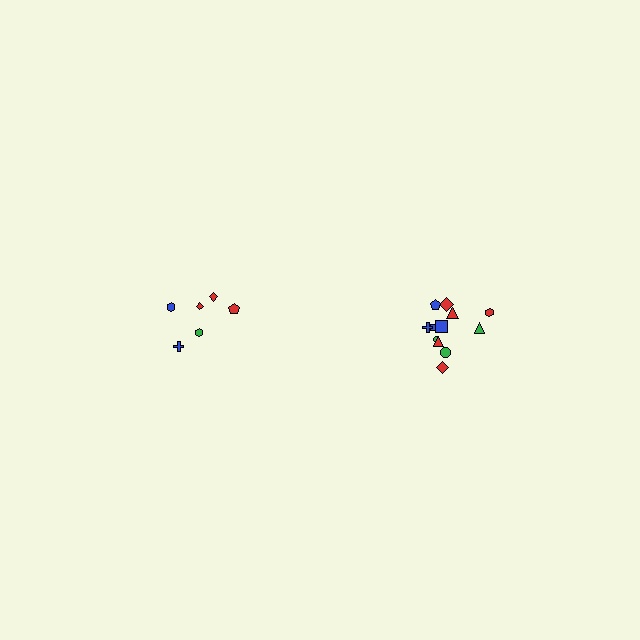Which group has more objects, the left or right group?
The right group.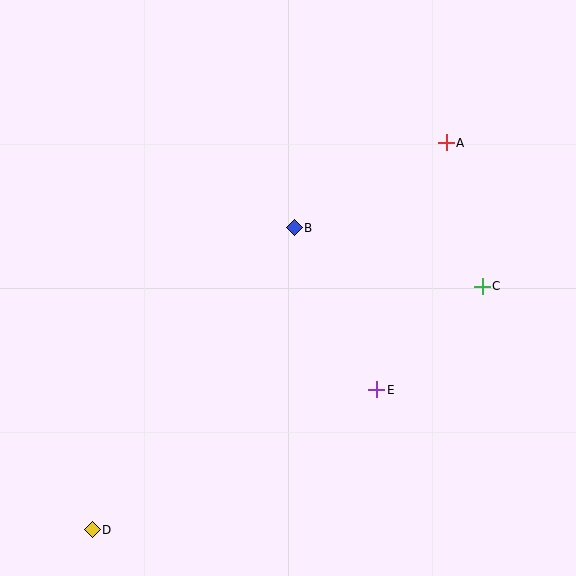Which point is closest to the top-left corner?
Point B is closest to the top-left corner.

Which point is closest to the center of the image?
Point B at (294, 228) is closest to the center.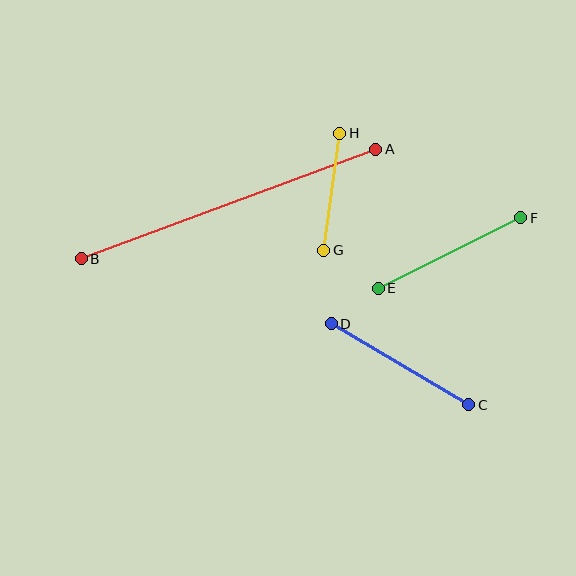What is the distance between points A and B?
The distance is approximately 314 pixels.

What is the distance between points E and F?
The distance is approximately 159 pixels.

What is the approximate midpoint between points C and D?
The midpoint is at approximately (400, 364) pixels.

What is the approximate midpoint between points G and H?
The midpoint is at approximately (332, 192) pixels.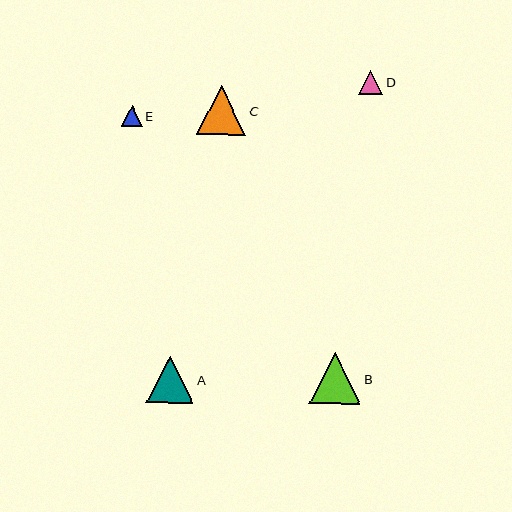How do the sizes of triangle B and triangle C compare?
Triangle B and triangle C are approximately the same size.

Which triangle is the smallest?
Triangle E is the smallest with a size of approximately 21 pixels.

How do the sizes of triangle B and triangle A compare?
Triangle B and triangle A are approximately the same size.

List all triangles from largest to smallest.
From largest to smallest: B, C, A, D, E.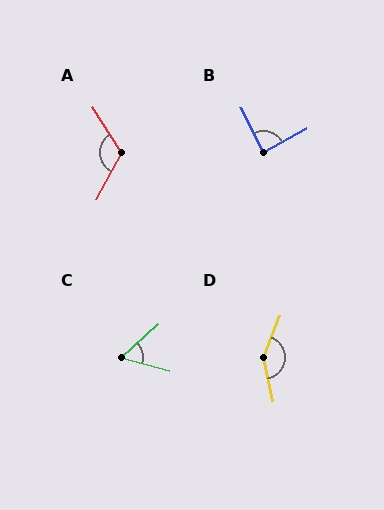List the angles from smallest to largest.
C (57°), B (87°), A (119°), D (146°).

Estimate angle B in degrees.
Approximately 87 degrees.